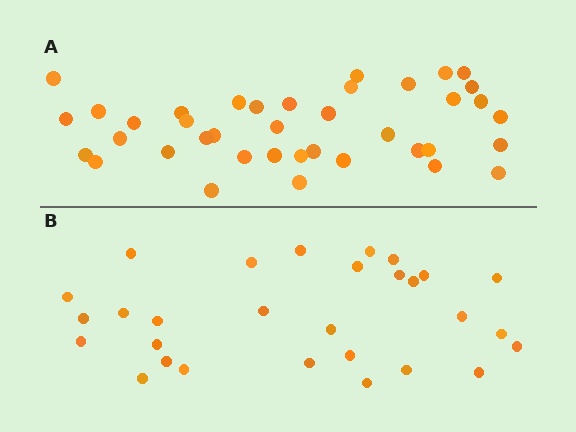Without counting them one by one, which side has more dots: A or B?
Region A (the top region) has more dots.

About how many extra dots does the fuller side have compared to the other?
Region A has roughly 10 or so more dots than region B.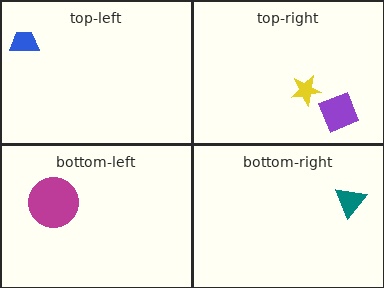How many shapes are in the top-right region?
2.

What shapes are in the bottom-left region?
The magenta circle.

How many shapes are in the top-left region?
1.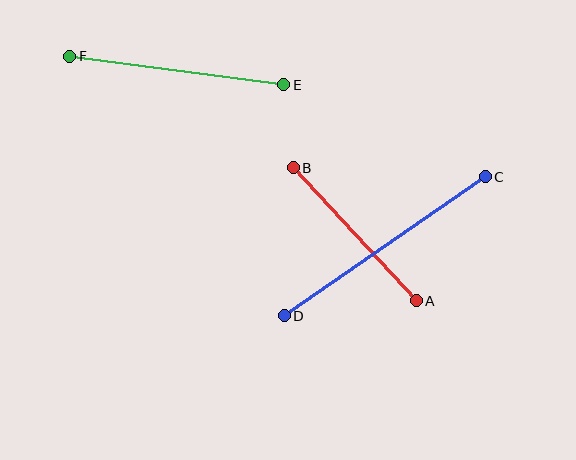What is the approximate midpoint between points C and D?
The midpoint is at approximately (385, 246) pixels.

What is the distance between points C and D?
The distance is approximately 245 pixels.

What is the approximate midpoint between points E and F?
The midpoint is at approximately (177, 71) pixels.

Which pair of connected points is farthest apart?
Points C and D are farthest apart.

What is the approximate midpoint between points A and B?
The midpoint is at approximately (355, 234) pixels.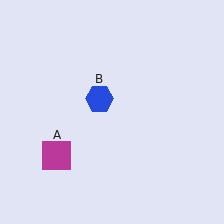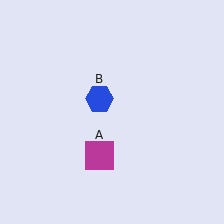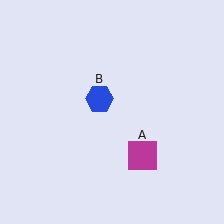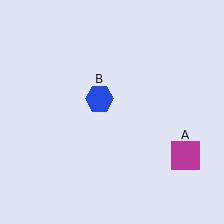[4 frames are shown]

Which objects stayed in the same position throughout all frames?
Blue hexagon (object B) remained stationary.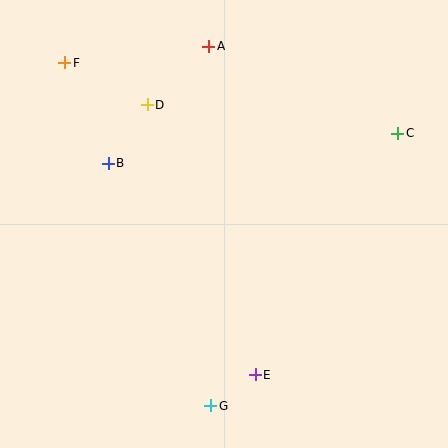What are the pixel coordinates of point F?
Point F is at (65, 63).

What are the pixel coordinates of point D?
Point D is at (147, 105).